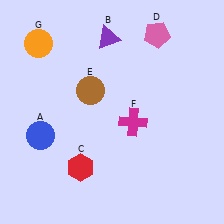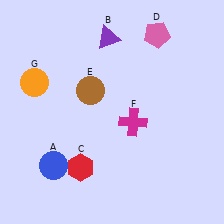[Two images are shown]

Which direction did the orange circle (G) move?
The orange circle (G) moved down.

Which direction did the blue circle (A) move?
The blue circle (A) moved down.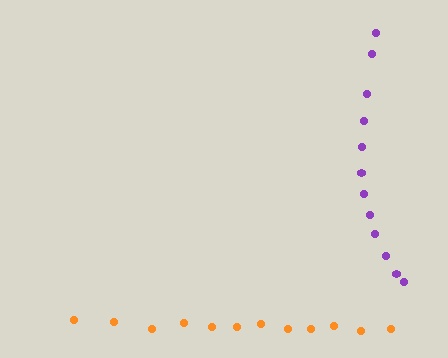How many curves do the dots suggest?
There are 2 distinct paths.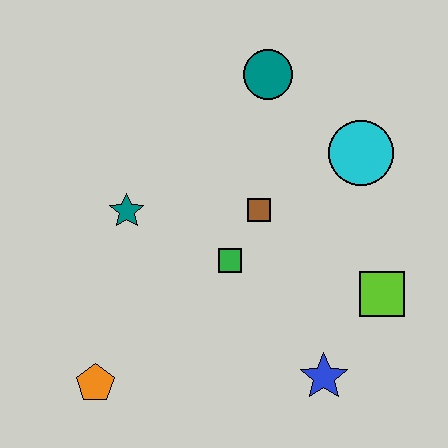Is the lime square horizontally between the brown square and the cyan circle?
No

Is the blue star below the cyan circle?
Yes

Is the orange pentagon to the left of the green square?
Yes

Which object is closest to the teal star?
The green square is closest to the teal star.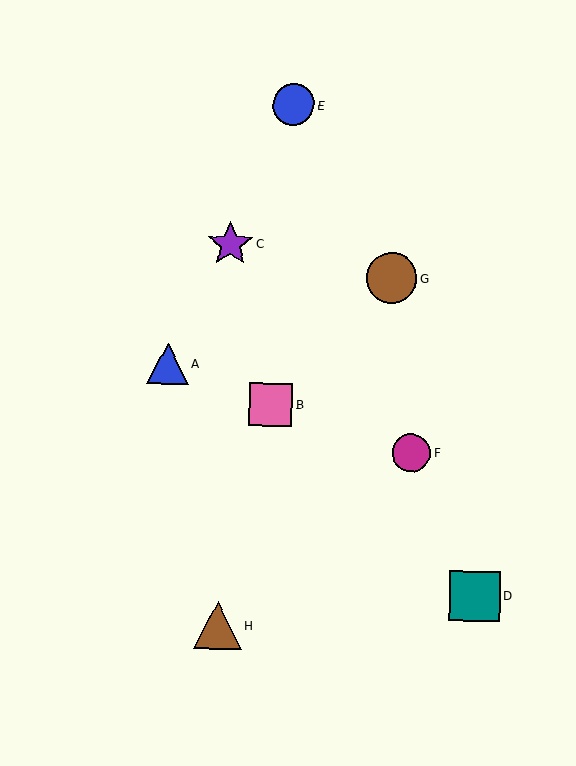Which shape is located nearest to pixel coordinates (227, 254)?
The purple star (labeled C) at (230, 244) is nearest to that location.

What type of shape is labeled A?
Shape A is a blue triangle.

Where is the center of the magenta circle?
The center of the magenta circle is at (411, 453).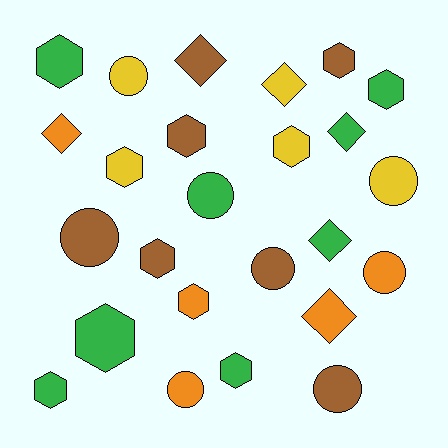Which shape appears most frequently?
Hexagon, with 11 objects.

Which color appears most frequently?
Green, with 8 objects.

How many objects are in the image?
There are 25 objects.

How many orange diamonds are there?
There are 2 orange diamonds.